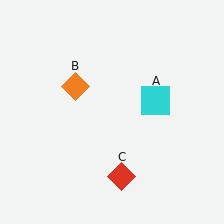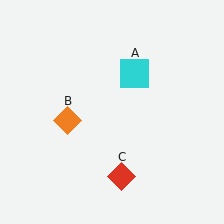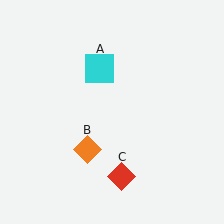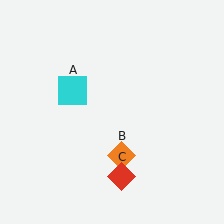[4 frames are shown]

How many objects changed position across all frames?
2 objects changed position: cyan square (object A), orange diamond (object B).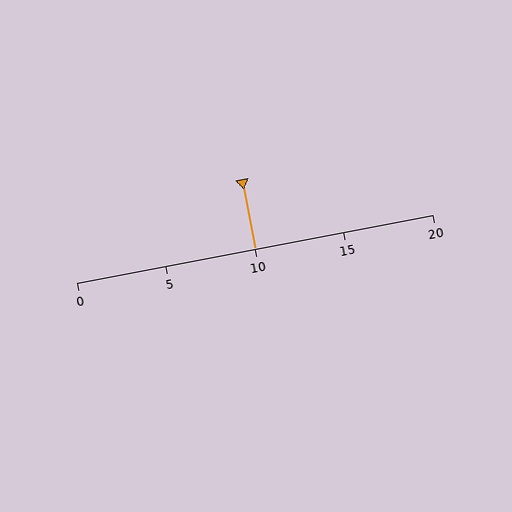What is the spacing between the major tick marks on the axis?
The major ticks are spaced 5 apart.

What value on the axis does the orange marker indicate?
The marker indicates approximately 10.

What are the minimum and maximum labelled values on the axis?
The axis runs from 0 to 20.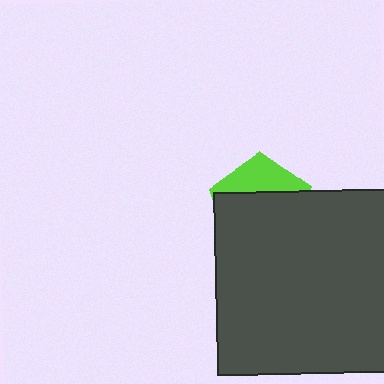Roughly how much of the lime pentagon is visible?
A small part of it is visible (roughly 34%).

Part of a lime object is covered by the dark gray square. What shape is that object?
It is a pentagon.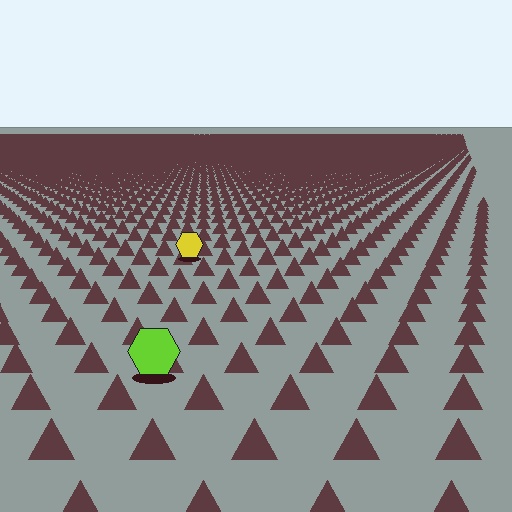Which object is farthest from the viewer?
The yellow hexagon is farthest from the viewer. It appears smaller and the ground texture around it is denser.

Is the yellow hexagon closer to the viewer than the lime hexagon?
No. The lime hexagon is closer — you can tell from the texture gradient: the ground texture is coarser near it.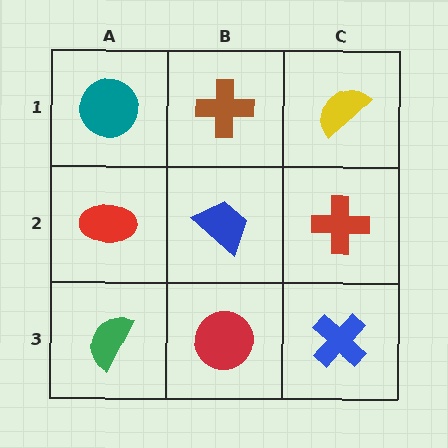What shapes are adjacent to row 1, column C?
A red cross (row 2, column C), a brown cross (row 1, column B).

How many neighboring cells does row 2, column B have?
4.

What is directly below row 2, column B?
A red circle.